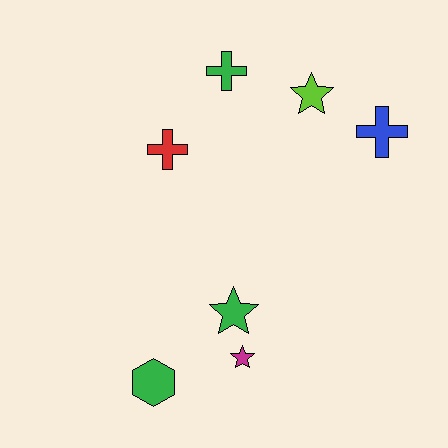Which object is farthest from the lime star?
The green hexagon is farthest from the lime star.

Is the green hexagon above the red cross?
No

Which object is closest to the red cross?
The green cross is closest to the red cross.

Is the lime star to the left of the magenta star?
No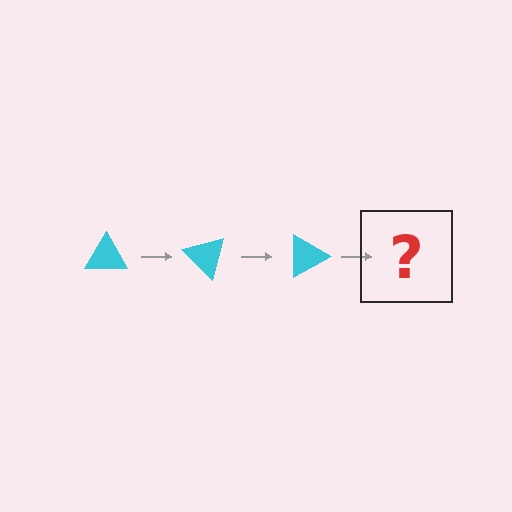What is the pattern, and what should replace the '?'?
The pattern is that the triangle rotates 45 degrees each step. The '?' should be a cyan triangle rotated 135 degrees.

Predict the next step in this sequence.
The next step is a cyan triangle rotated 135 degrees.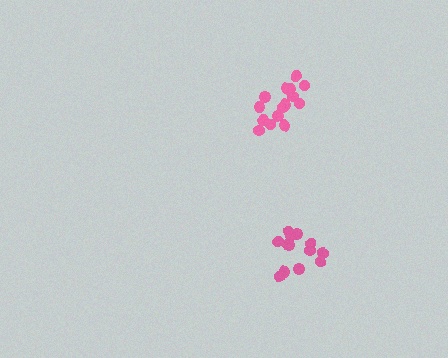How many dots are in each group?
Group 1: 15 dots, Group 2: 13 dots (28 total).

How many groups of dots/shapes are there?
There are 2 groups.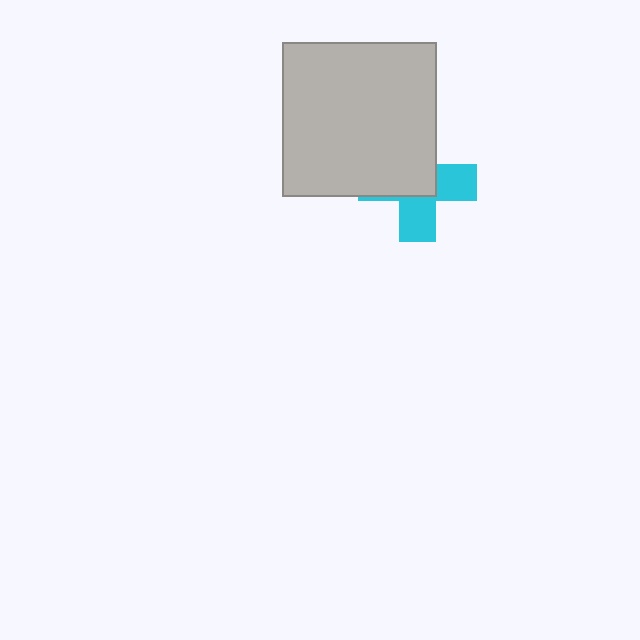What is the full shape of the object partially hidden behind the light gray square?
The partially hidden object is a cyan cross.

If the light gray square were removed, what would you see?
You would see the complete cyan cross.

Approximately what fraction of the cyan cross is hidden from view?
Roughly 56% of the cyan cross is hidden behind the light gray square.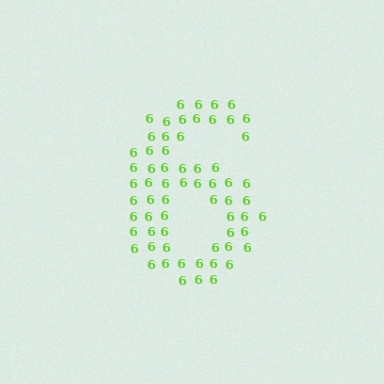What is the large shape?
The large shape is the digit 6.